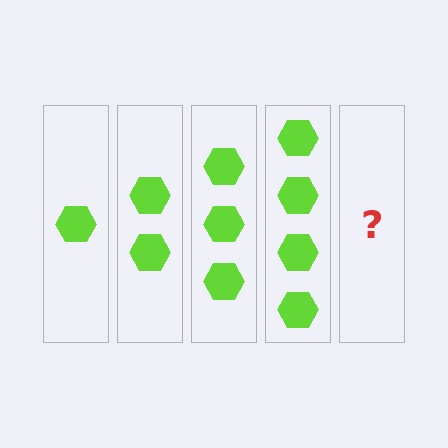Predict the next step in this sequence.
The next step is 5 hexagons.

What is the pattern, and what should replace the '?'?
The pattern is that each step adds one more hexagon. The '?' should be 5 hexagons.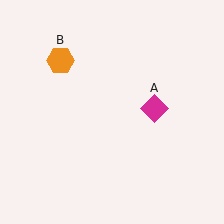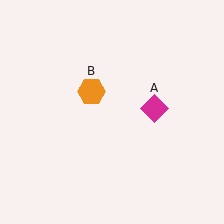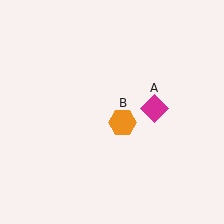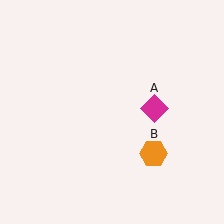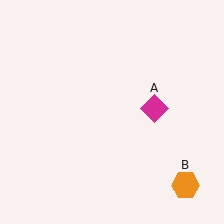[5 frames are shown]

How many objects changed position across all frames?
1 object changed position: orange hexagon (object B).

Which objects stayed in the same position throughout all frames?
Magenta diamond (object A) remained stationary.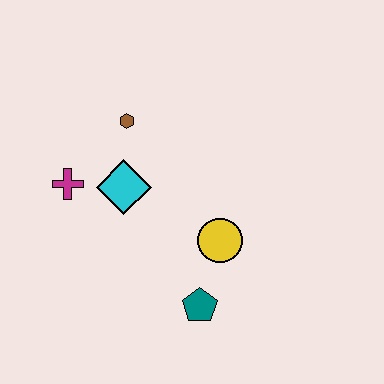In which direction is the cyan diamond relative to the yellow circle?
The cyan diamond is to the left of the yellow circle.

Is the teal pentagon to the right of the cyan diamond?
Yes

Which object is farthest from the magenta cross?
The teal pentagon is farthest from the magenta cross.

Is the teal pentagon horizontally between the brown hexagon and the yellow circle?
Yes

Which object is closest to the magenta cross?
The cyan diamond is closest to the magenta cross.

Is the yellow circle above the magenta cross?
No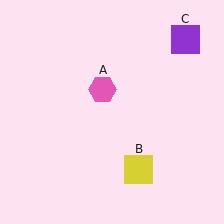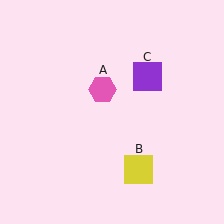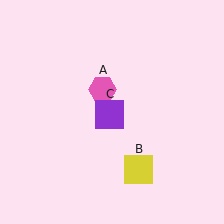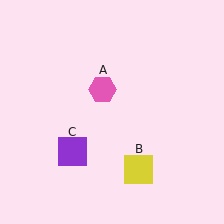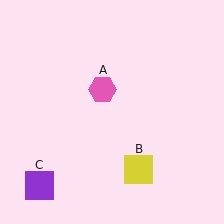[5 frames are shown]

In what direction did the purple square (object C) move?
The purple square (object C) moved down and to the left.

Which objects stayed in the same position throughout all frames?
Pink hexagon (object A) and yellow square (object B) remained stationary.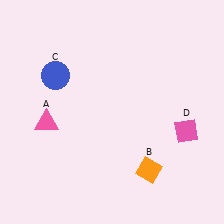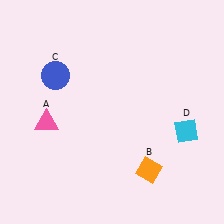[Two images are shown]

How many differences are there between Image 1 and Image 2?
There is 1 difference between the two images.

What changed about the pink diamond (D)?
In Image 1, D is pink. In Image 2, it changed to cyan.